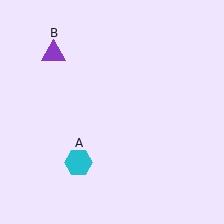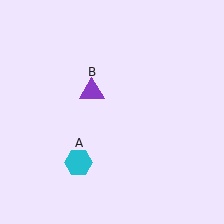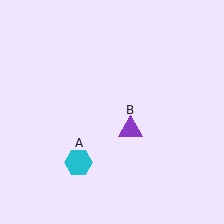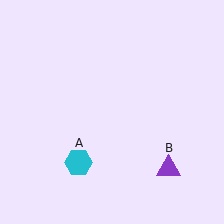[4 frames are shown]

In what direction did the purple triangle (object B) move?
The purple triangle (object B) moved down and to the right.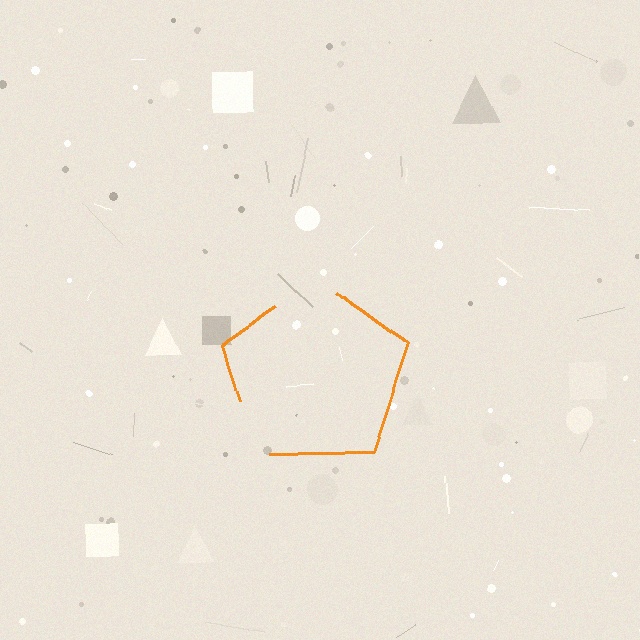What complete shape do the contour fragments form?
The contour fragments form a pentagon.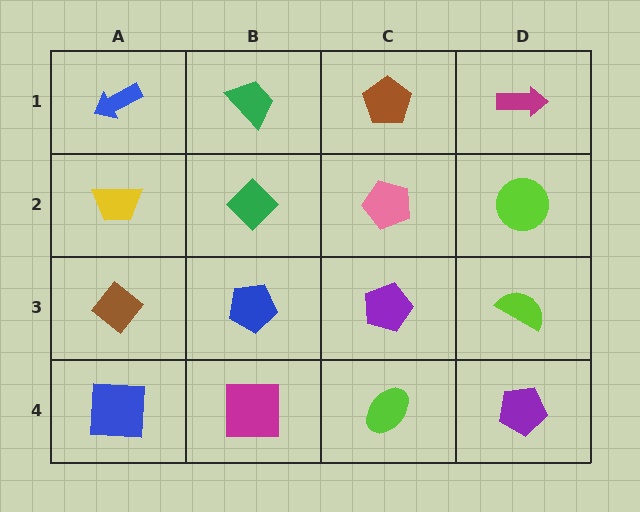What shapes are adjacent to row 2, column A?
A blue arrow (row 1, column A), a brown diamond (row 3, column A), a green diamond (row 2, column B).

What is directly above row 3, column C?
A pink pentagon.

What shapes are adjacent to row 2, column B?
A green trapezoid (row 1, column B), a blue pentagon (row 3, column B), a yellow trapezoid (row 2, column A), a pink pentagon (row 2, column C).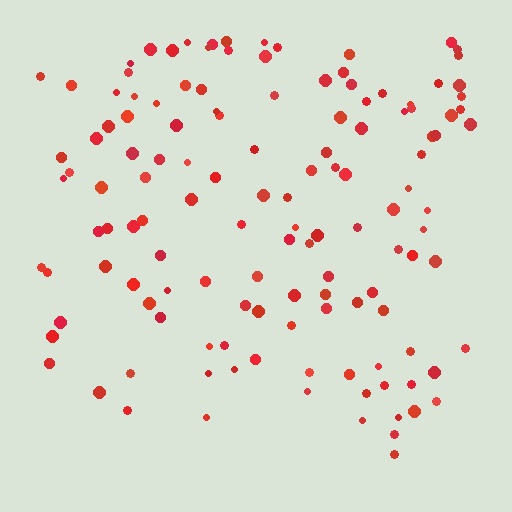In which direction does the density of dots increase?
From bottom to top, with the top side densest.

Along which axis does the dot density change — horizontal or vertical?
Vertical.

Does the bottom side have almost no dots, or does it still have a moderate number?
Still a moderate number, just noticeably fewer than the top.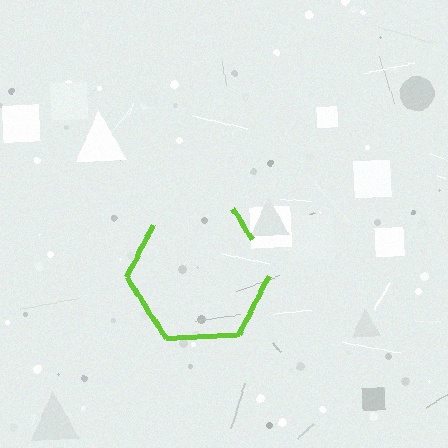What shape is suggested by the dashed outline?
The dashed outline suggests a hexagon.